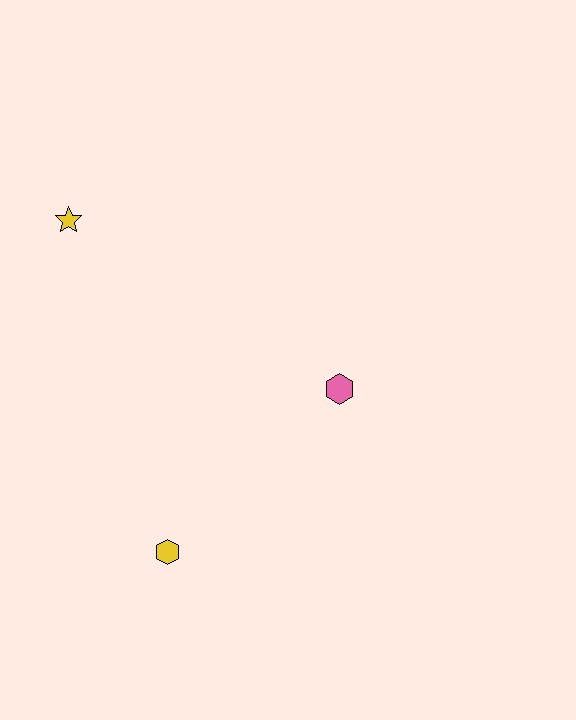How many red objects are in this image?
There are no red objects.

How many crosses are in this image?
There are no crosses.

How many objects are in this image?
There are 3 objects.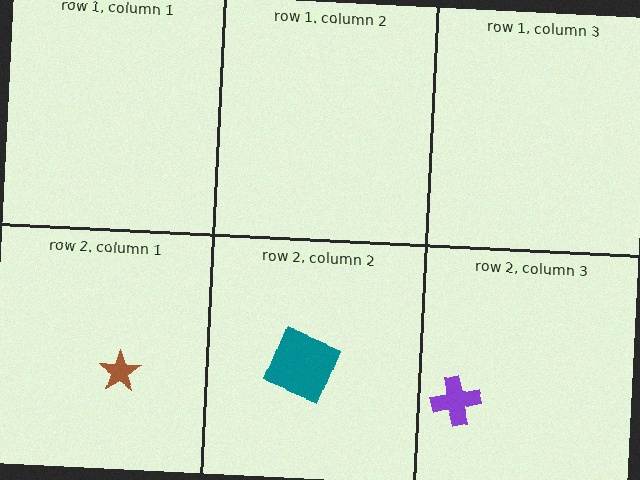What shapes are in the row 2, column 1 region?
The brown star.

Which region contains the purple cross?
The row 2, column 3 region.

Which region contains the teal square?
The row 2, column 2 region.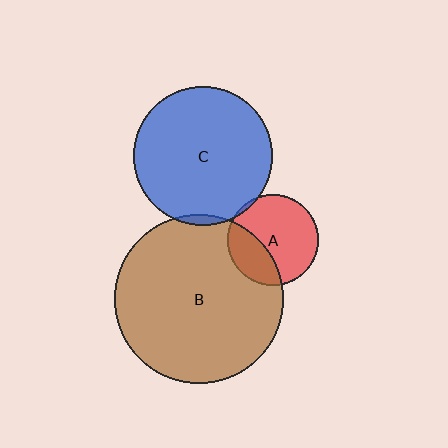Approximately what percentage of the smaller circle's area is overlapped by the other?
Approximately 30%.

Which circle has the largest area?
Circle B (brown).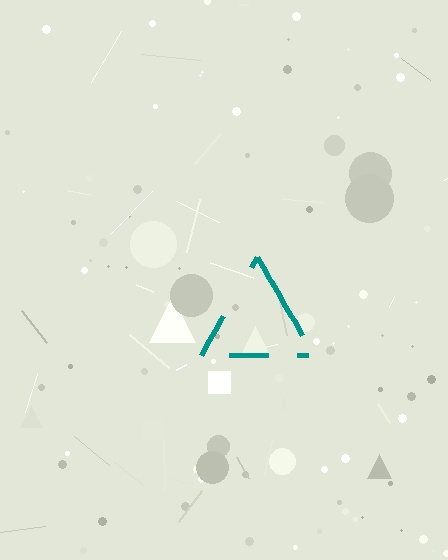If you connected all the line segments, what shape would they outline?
They would outline a triangle.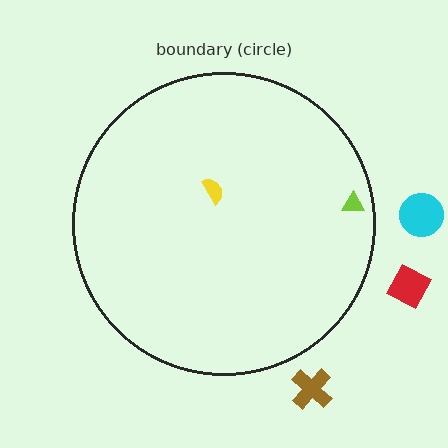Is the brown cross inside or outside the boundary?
Outside.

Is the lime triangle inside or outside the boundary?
Inside.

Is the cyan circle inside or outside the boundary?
Outside.